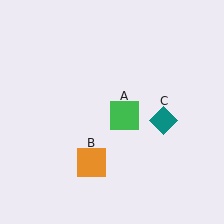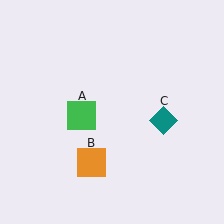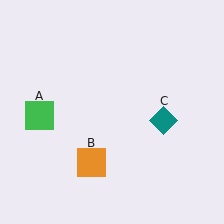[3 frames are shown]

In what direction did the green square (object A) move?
The green square (object A) moved left.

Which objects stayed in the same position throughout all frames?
Orange square (object B) and teal diamond (object C) remained stationary.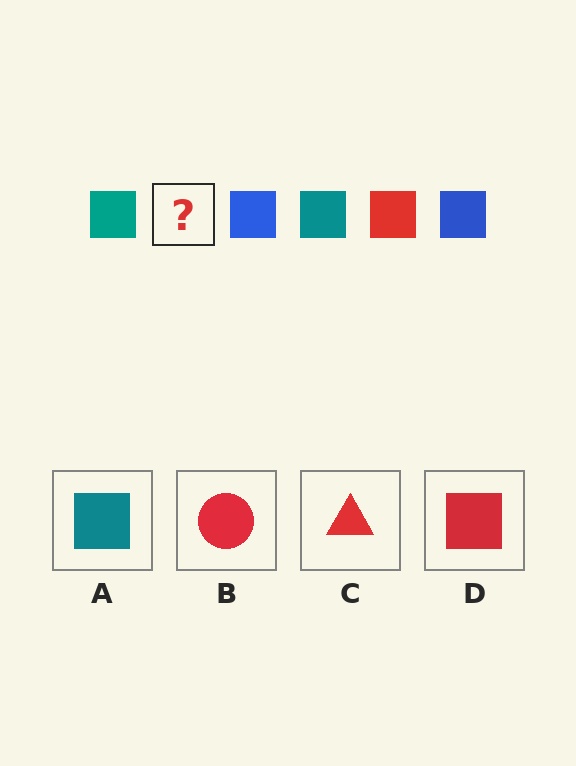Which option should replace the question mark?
Option D.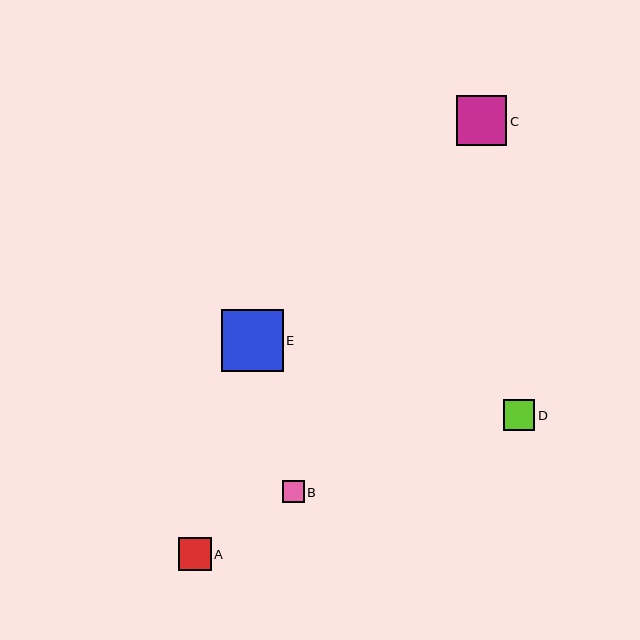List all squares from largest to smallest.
From largest to smallest: E, C, A, D, B.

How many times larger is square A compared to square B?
Square A is approximately 1.5 times the size of square B.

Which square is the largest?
Square E is the largest with a size of approximately 62 pixels.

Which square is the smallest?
Square B is the smallest with a size of approximately 22 pixels.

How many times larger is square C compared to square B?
Square C is approximately 2.3 times the size of square B.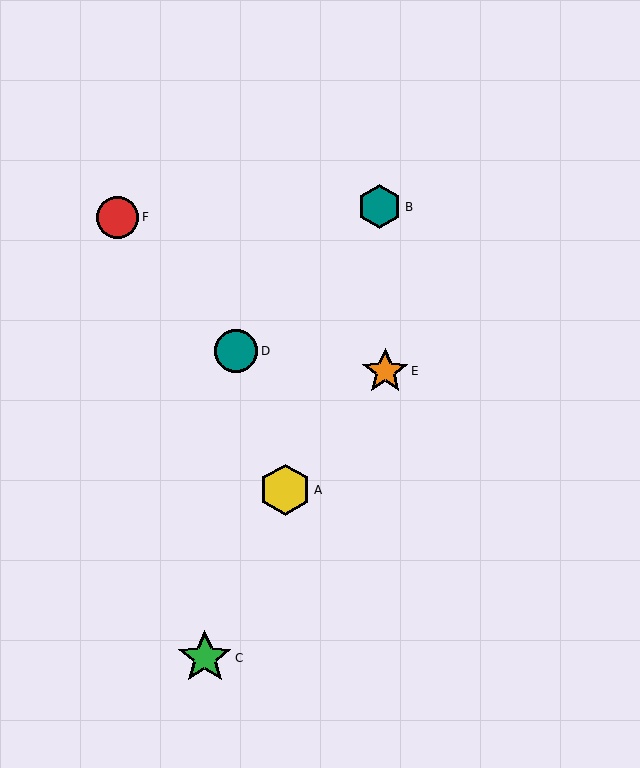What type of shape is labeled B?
Shape B is a teal hexagon.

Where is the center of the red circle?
The center of the red circle is at (117, 217).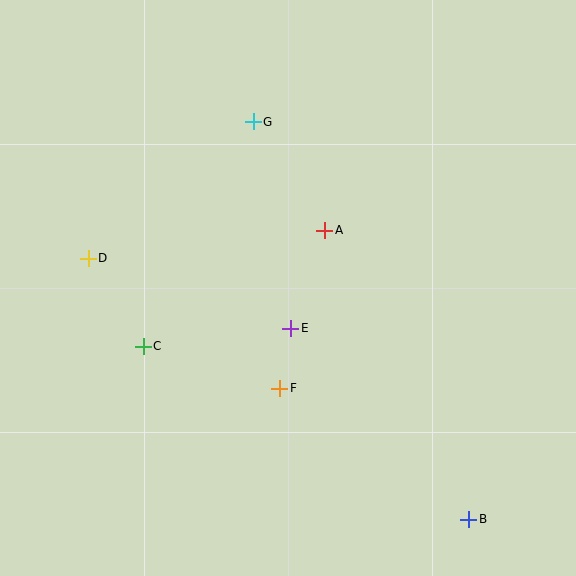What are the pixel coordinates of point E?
Point E is at (291, 328).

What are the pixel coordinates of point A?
Point A is at (325, 231).